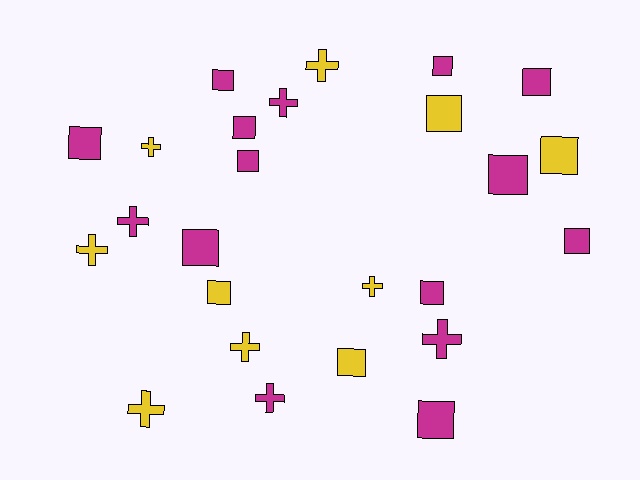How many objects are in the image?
There are 25 objects.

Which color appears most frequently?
Magenta, with 15 objects.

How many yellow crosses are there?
There are 6 yellow crosses.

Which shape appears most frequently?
Square, with 15 objects.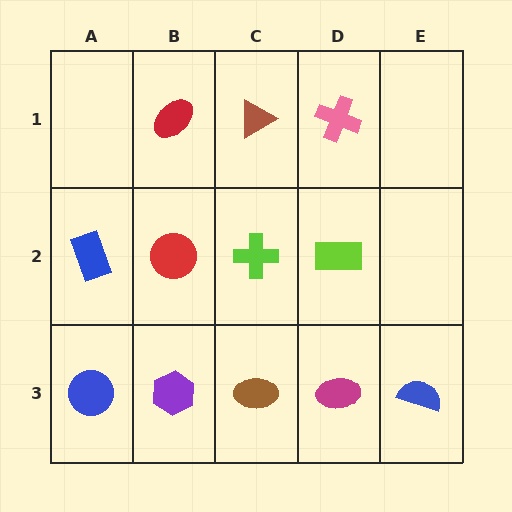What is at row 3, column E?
A blue semicircle.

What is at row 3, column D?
A magenta ellipse.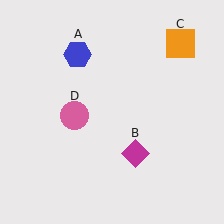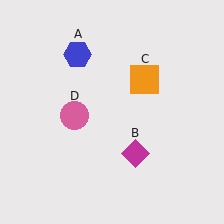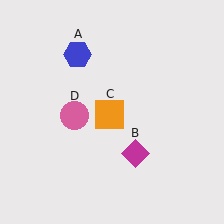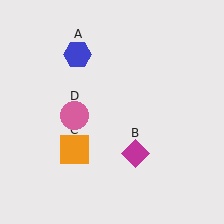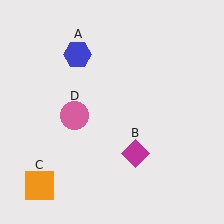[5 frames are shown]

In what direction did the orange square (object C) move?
The orange square (object C) moved down and to the left.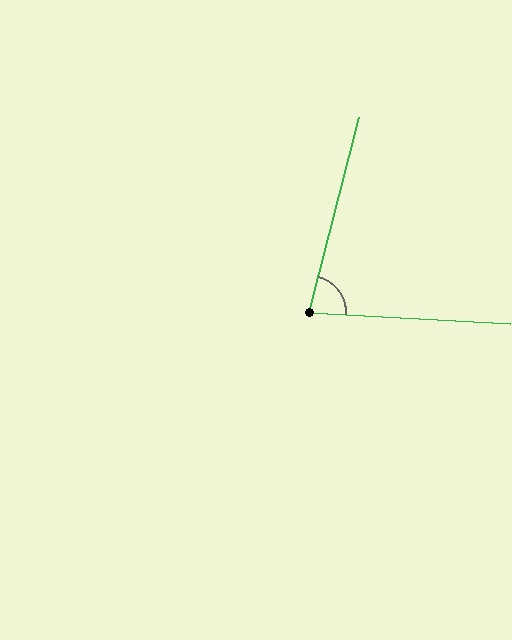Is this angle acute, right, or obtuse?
It is acute.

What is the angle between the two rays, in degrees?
Approximately 79 degrees.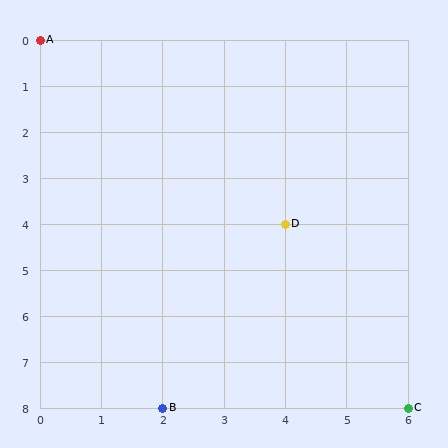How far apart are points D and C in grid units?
Points D and C are 2 columns and 4 rows apart (about 4.5 grid units diagonally).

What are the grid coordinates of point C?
Point C is at grid coordinates (6, 8).